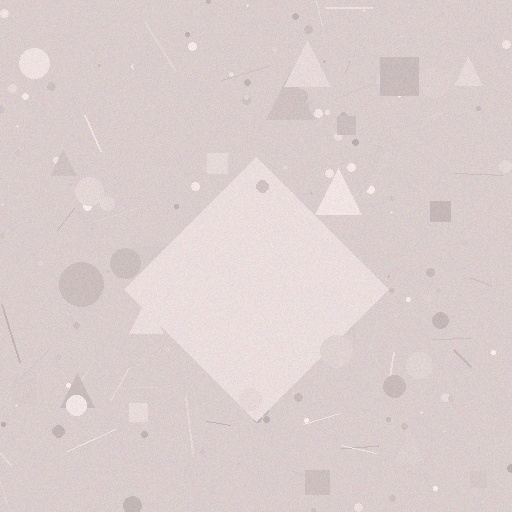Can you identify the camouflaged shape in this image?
The camouflaged shape is a diamond.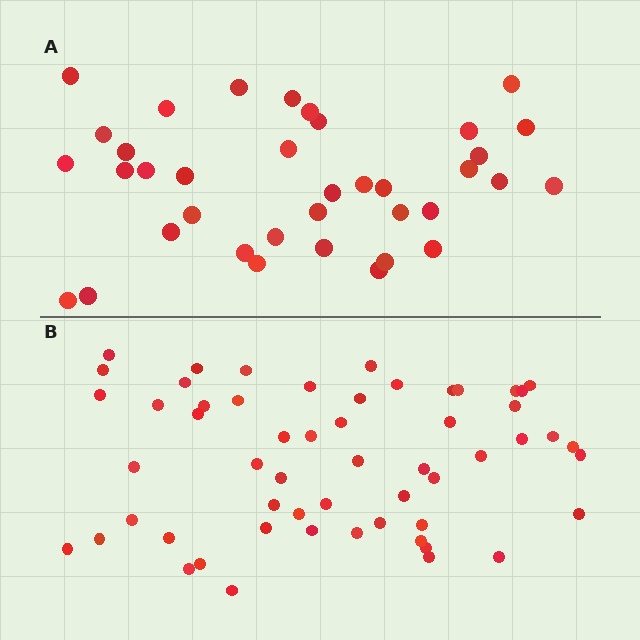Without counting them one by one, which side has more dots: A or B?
Region B (the bottom region) has more dots.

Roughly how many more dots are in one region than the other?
Region B has approximately 20 more dots than region A.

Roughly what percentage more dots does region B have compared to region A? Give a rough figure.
About 50% more.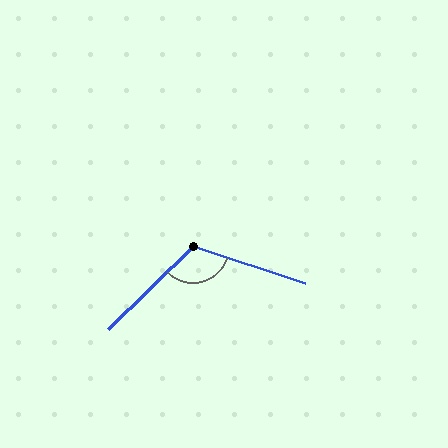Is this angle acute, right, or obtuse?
It is obtuse.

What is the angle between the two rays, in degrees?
Approximately 117 degrees.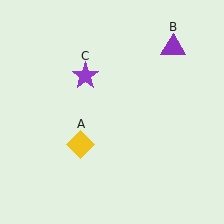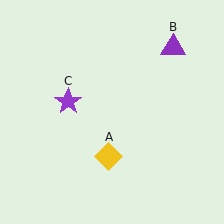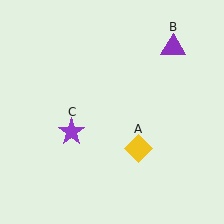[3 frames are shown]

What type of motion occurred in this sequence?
The yellow diamond (object A), purple star (object C) rotated counterclockwise around the center of the scene.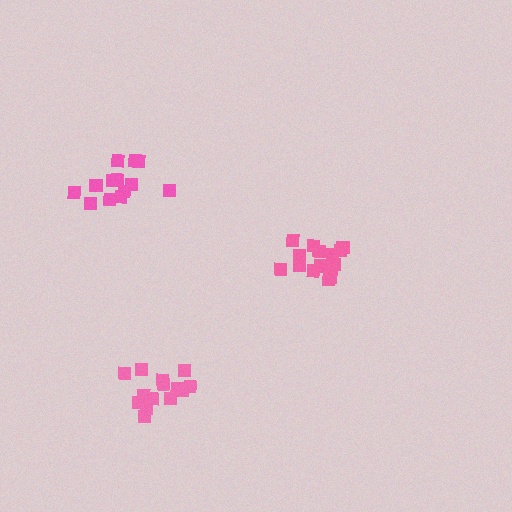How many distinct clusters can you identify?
There are 3 distinct clusters.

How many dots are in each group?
Group 1: 15 dots, Group 2: 13 dots, Group 3: 14 dots (42 total).